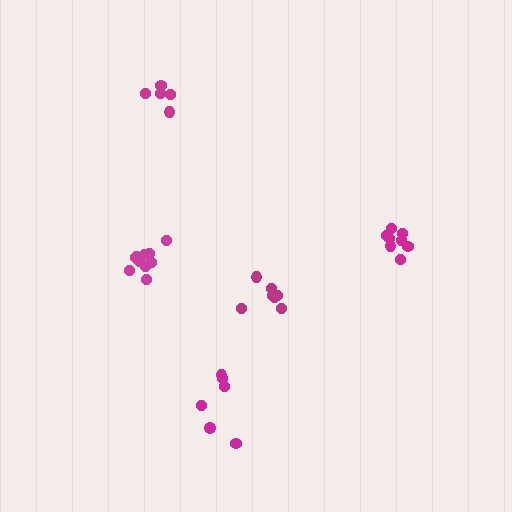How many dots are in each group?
Group 1: 5 dots, Group 2: 11 dots, Group 3: 6 dots, Group 4: 7 dots, Group 5: 8 dots (37 total).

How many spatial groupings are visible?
There are 5 spatial groupings.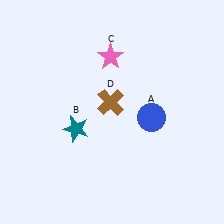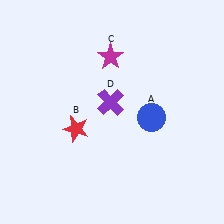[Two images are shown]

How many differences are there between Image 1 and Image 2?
There are 3 differences between the two images.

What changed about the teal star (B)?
In Image 1, B is teal. In Image 2, it changed to red.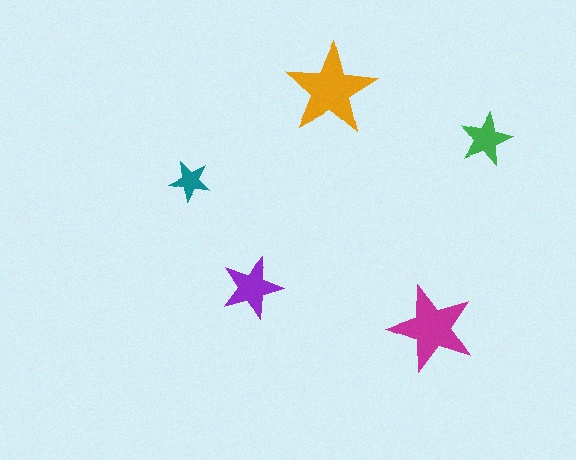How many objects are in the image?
There are 5 objects in the image.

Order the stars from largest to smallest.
the orange one, the magenta one, the purple one, the green one, the teal one.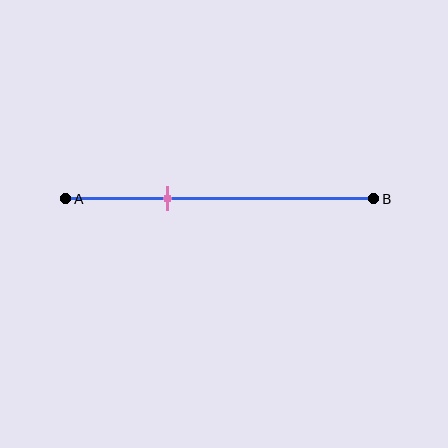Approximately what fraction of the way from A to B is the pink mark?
The pink mark is approximately 35% of the way from A to B.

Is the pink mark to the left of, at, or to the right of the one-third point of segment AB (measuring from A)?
The pink mark is approximately at the one-third point of segment AB.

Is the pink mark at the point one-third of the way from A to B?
Yes, the mark is approximately at the one-third point.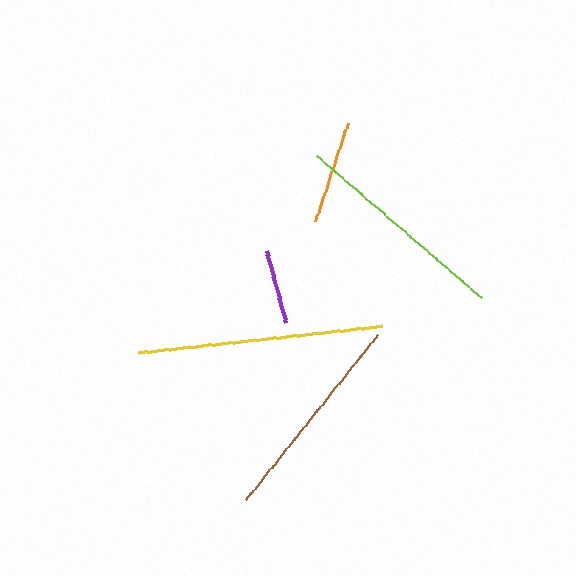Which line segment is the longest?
The yellow line is the longest at approximately 246 pixels.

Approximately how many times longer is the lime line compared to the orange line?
The lime line is approximately 2.1 times the length of the orange line.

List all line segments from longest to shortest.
From longest to shortest: yellow, lime, brown, orange, purple.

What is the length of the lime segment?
The lime segment is approximately 216 pixels long.